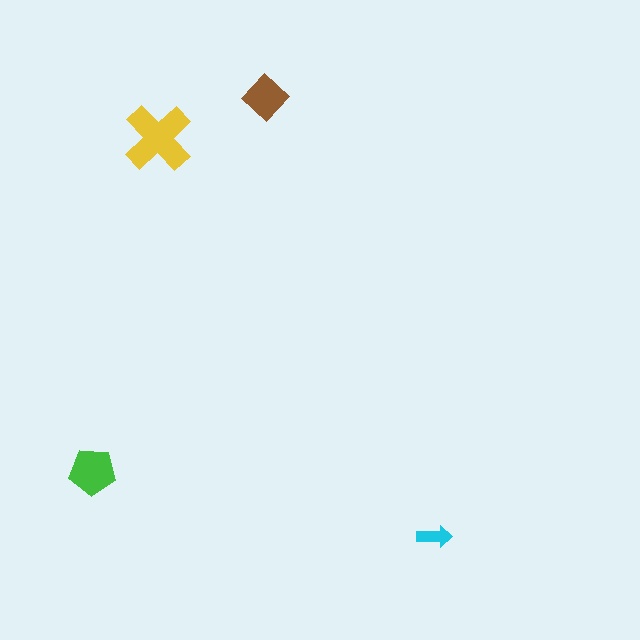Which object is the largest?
The yellow cross.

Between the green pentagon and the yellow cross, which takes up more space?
The yellow cross.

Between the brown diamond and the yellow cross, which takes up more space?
The yellow cross.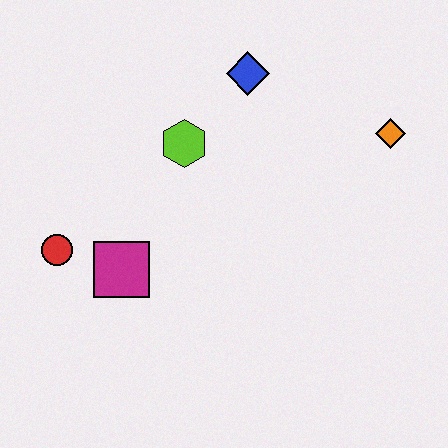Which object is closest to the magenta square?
The red circle is closest to the magenta square.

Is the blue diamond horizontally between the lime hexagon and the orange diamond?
Yes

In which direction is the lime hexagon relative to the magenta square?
The lime hexagon is above the magenta square.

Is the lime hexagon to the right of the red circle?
Yes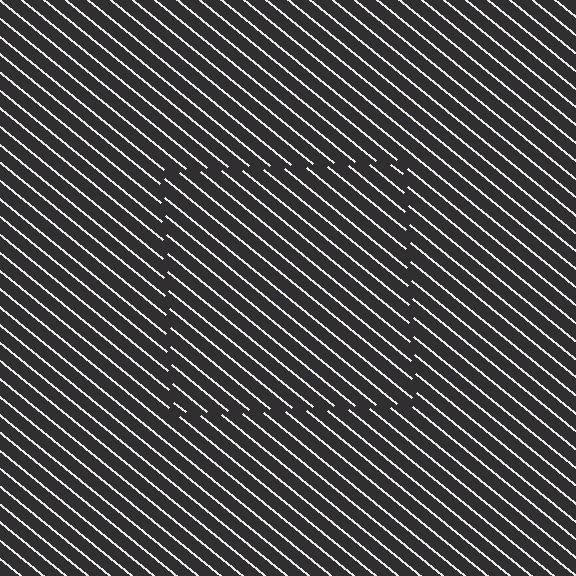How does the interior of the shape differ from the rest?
The interior of the shape contains the same grating, shifted by half a period — the contour is defined by the phase discontinuity where line-ends from the inner and outer gratings abut.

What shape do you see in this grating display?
An illusory square. The interior of the shape contains the same grating, shifted by half a period — the contour is defined by the phase discontinuity where line-ends from the inner and outer gratings abut.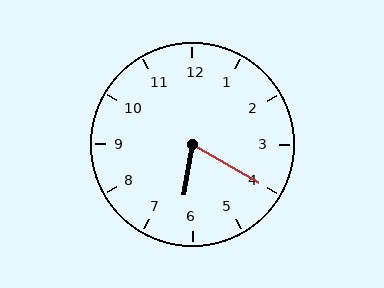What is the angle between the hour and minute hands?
Approximately 70 degrees.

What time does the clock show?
6:20.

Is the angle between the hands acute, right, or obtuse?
It is acute.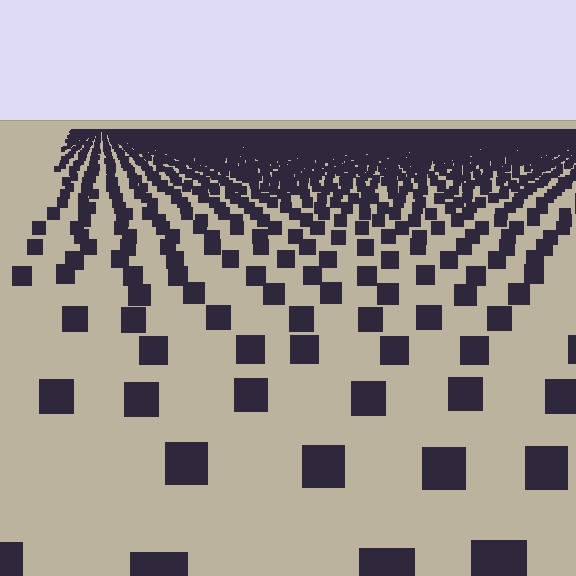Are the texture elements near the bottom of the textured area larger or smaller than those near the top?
Larger. Near the bottom, elements are closer to the viewer and appear at a bigger on-screen size.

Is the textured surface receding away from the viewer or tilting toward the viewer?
The surface is receding away from the viewer. Texture elements get smaller and denser toward the top.